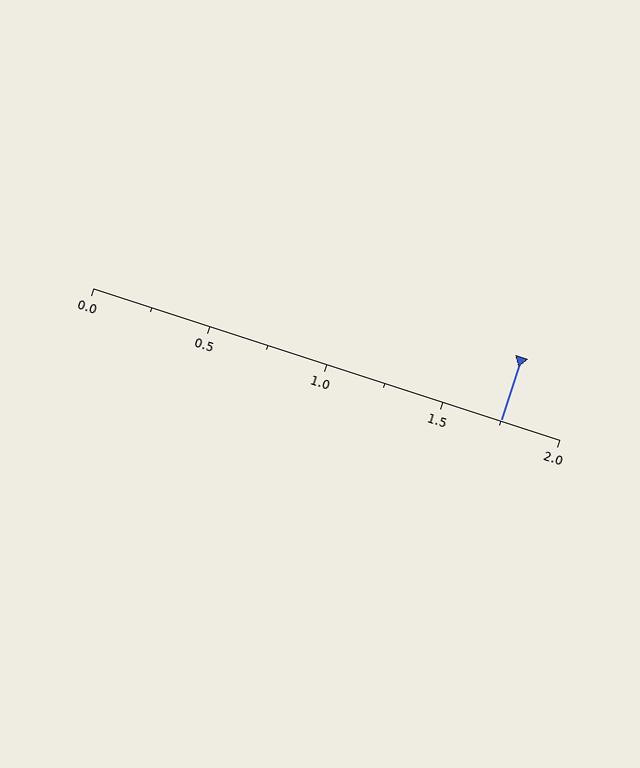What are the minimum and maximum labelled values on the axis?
The axis runs from 0.0 to 2.0.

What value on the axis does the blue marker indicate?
The marker indicates approximately 1.75.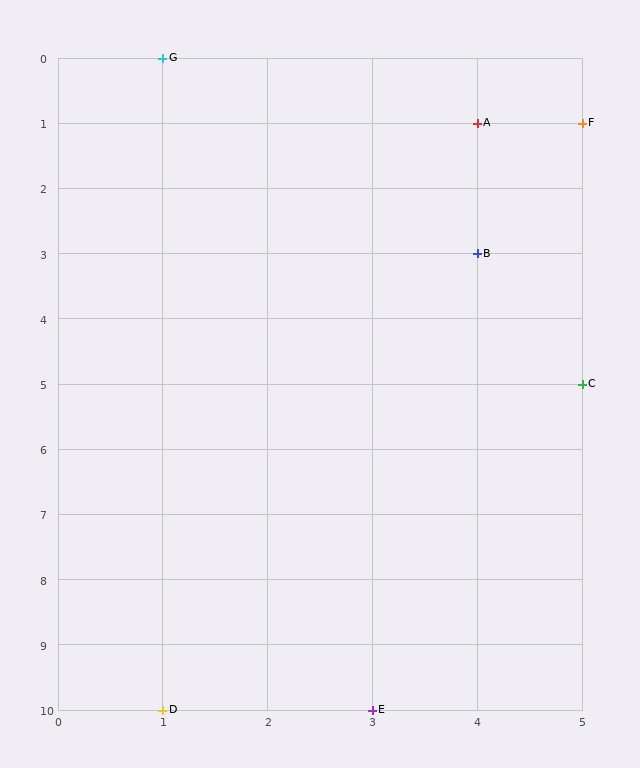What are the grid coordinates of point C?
Point C is at grid coordinates (5, 5).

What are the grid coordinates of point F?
Point F is at grid coordinates (5, 1).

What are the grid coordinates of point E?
Point E is at grid coordinates (3, 10).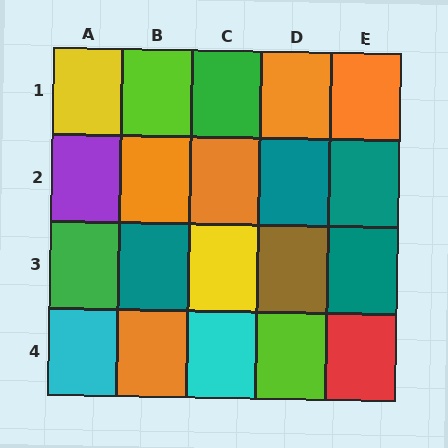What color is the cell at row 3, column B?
Teal.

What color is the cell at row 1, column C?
Green.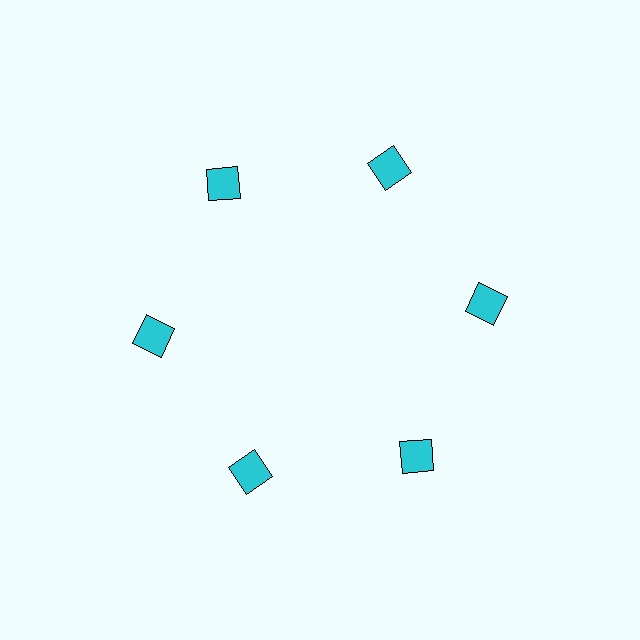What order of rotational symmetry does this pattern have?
This pattern has 6-fold rotational symmetry.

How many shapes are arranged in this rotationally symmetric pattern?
There are 6 shapes, arranged in 6 groups of 1.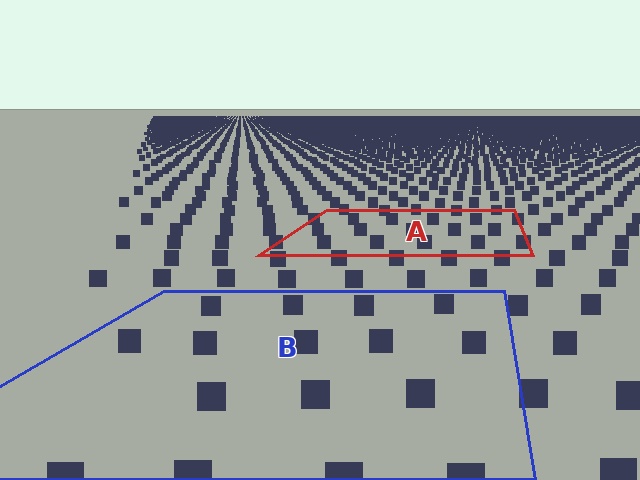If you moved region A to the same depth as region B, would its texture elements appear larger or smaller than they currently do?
They would appear larger. At a closer depth, the same texture elements are projected at a bigger on-screen size.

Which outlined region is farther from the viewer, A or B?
Region A is farther from the viewer — the texture elements inside it appear smaller and more densely packed.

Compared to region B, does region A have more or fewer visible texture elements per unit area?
Region A has more texture elements per unit area — they are packed more densely because it is farther away.